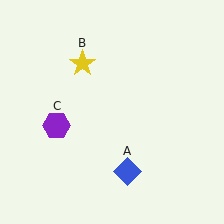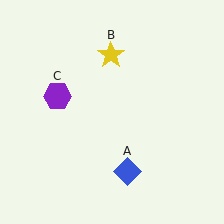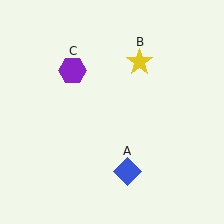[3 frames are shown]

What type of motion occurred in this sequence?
The yellow star (object B), purple hexagon (object C) rotated clockwise around the center of the scene.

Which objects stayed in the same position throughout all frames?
Blue diamond (object A) remained stationary.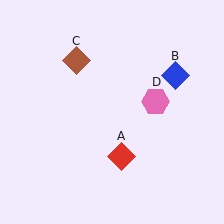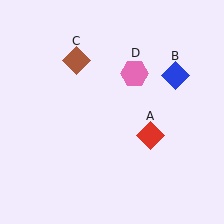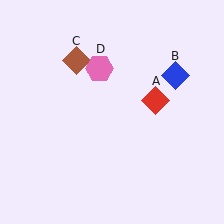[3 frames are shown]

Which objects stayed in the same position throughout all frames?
Blue diamond (object B) and brown diamond (object C) remained stationary.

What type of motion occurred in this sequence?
The red diamond (object A), pink hexagon (object D) rotated counterclockwise around the center of the scene.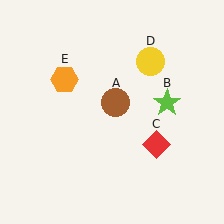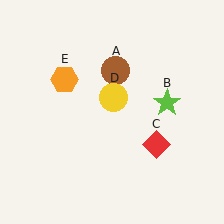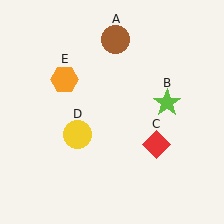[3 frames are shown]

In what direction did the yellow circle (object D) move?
The yellow circle (object D) moved down and to the left.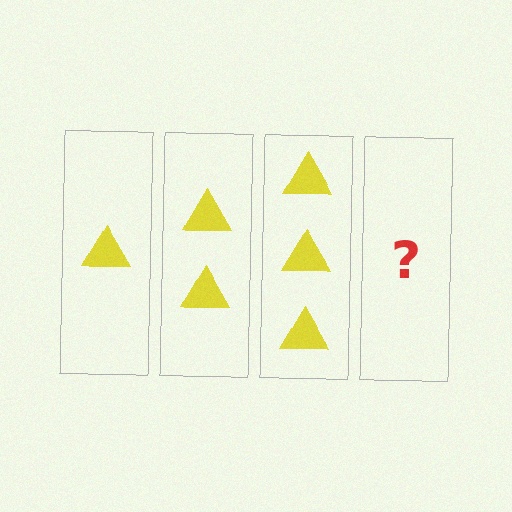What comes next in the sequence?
The next element should be 4 triangles.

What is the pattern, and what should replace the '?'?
The pattern is that each step adds one more triangle. The '?' should be 4 triangles.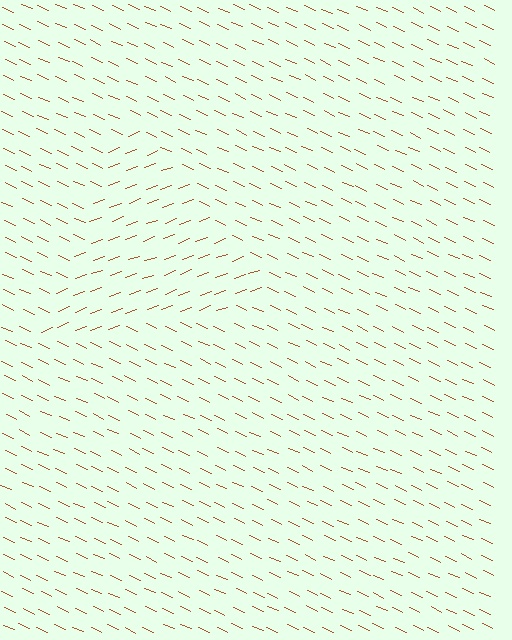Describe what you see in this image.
The image is filled with small brown line segments. A triangle region in the image has lines oriented differently from the surrounding lines, creating a visible texture boundary.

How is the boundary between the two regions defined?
The boundary is defined purely by a change in line orientation (approximately 45 degrees difference). All lines are the same color and thickness.